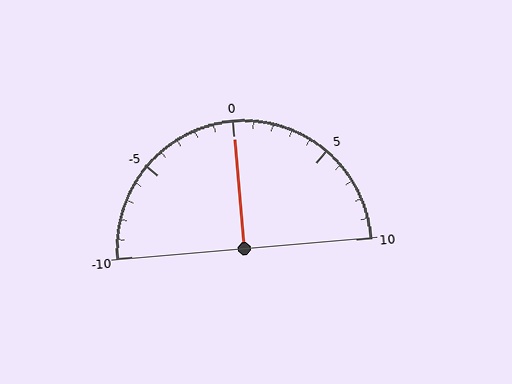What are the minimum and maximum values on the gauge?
The gauge ranges from -10 to 10.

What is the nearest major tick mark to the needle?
The nearest major tick mark is 0.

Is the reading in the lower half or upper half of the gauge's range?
The reading is in the upper half of the range (-10 to 10).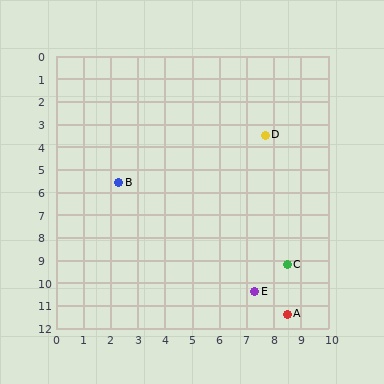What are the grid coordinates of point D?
Point D is at approximately (7.7, 3.5).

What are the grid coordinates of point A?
Point A is at approximately (8.5, 11.4).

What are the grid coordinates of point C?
Point C is at approximately (8.5, 9.2).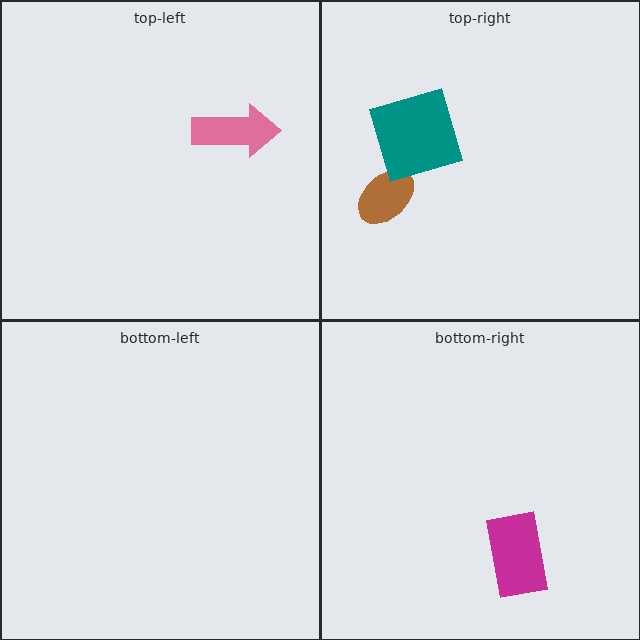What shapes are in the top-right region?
The brown ellipse, the teal diamond.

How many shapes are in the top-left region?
1.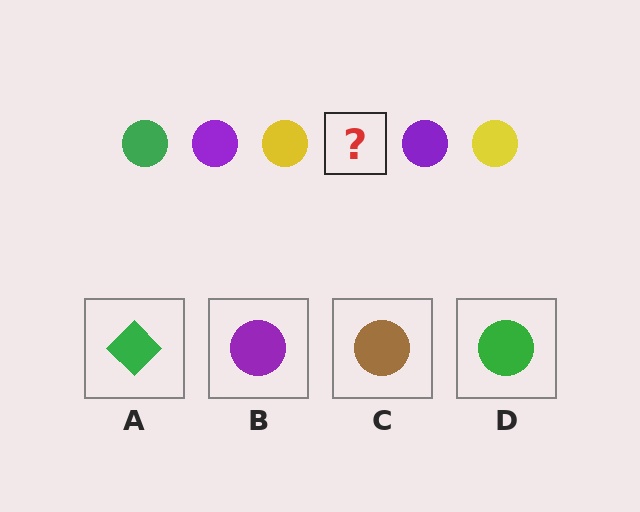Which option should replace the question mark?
Option D.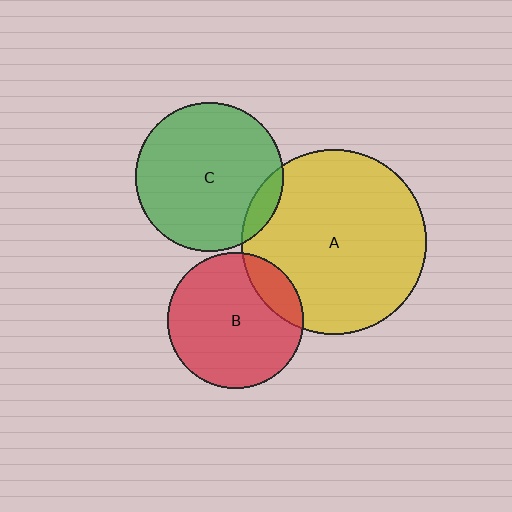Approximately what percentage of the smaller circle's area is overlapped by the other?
Approximately 10%.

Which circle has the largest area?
Circle A (yellow).